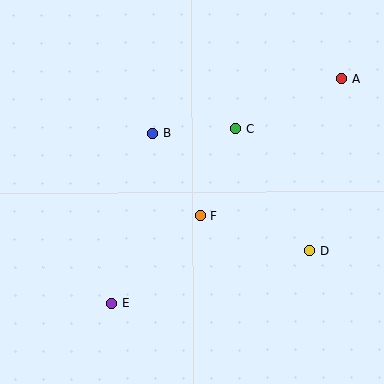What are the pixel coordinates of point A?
Point A is at (342, 79).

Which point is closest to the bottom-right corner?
Point D is closest to the bottom-right corner.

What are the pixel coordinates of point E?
Point E is at (112, 303).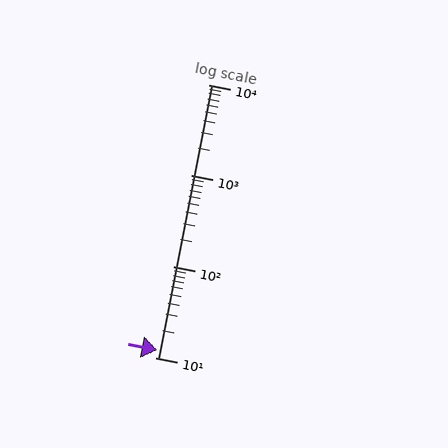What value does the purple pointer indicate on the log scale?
The pointer indicates approximately 12.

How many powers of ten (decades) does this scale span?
The scale spans 3 decades, from 10 to 10000.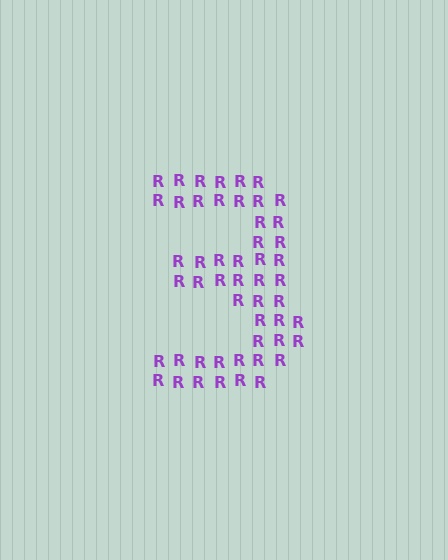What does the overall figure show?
The overall figure shows the digit 3.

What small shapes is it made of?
It is made of small letter R's.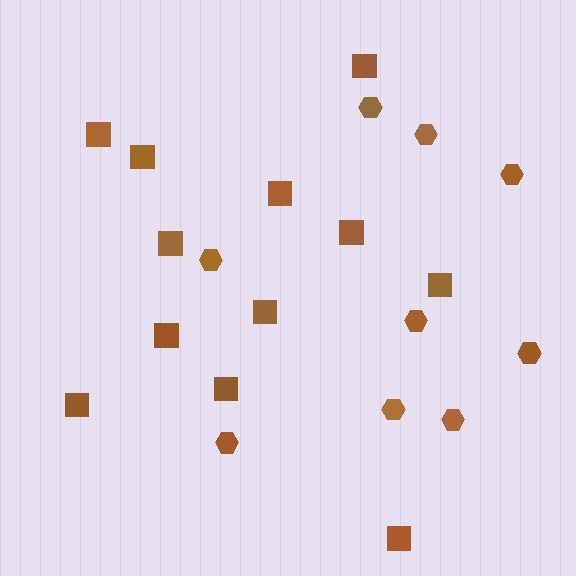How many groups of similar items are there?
There are 2 groups: one group of hexagons (9) and one group of squares (12).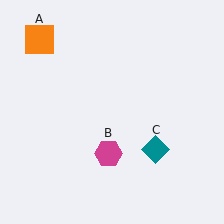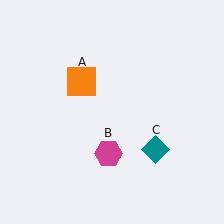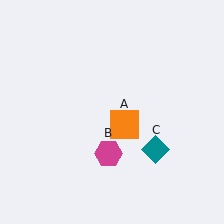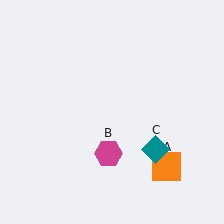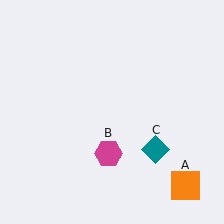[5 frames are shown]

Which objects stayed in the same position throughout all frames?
Magenta hexagon (object B) and teal diamond (object C) remained stationary.